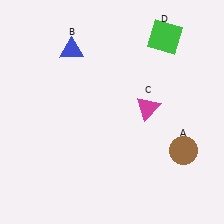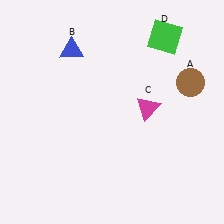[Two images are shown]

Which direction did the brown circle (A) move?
The brown circle (A) moved up.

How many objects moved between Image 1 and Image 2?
1 object moved between the two images.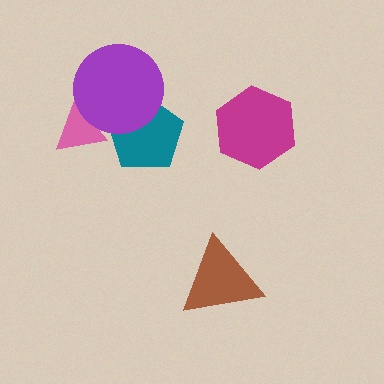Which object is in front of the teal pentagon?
The purple circle is in front of the teal pentagon.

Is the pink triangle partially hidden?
Yes, it is partially covered by another shape.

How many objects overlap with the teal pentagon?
1 object overlaps with the teal pentagon.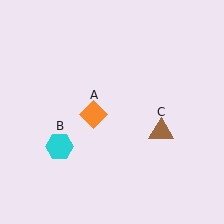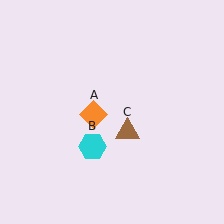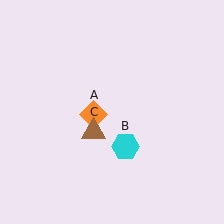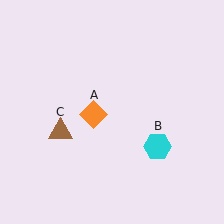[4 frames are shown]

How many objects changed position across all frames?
2 objects changed position: cyan hexagon (object B), brown triangle (object C).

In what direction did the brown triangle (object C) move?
The brown triangle (object C) moved left.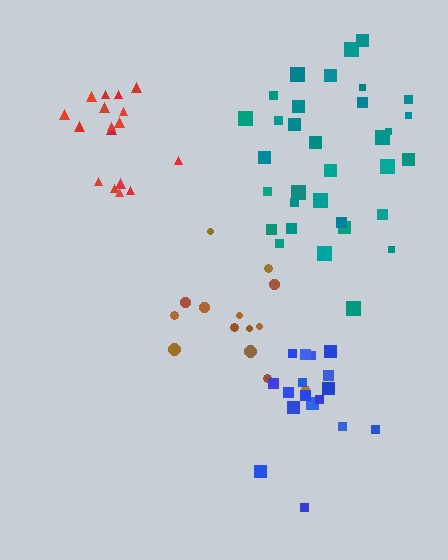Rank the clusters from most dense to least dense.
red, blue, brown, teal.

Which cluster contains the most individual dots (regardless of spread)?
Teal (34).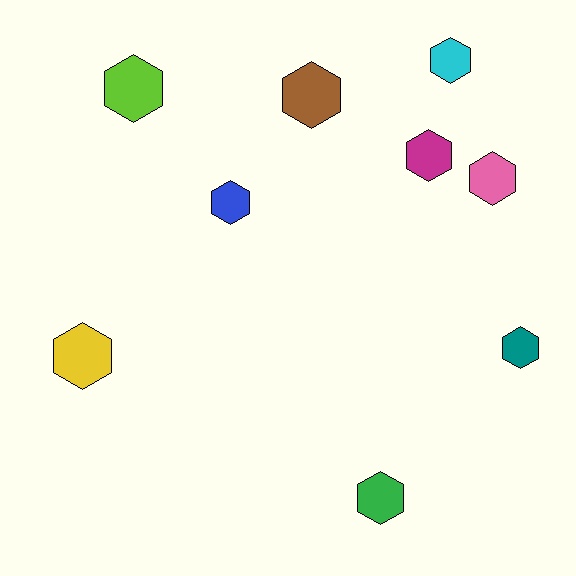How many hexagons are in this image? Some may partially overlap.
There are 9 hexagons.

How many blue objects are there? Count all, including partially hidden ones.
There is 1 blue object.